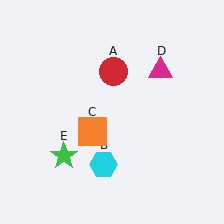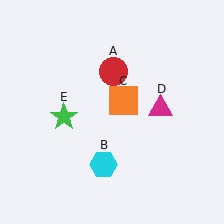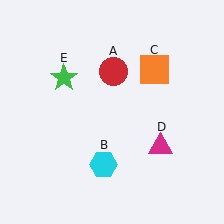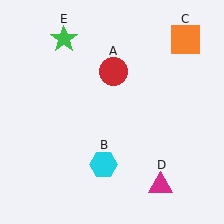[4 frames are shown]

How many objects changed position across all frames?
3 objects changed position: orange square (object C), magenta triangle (object D), green star (object E).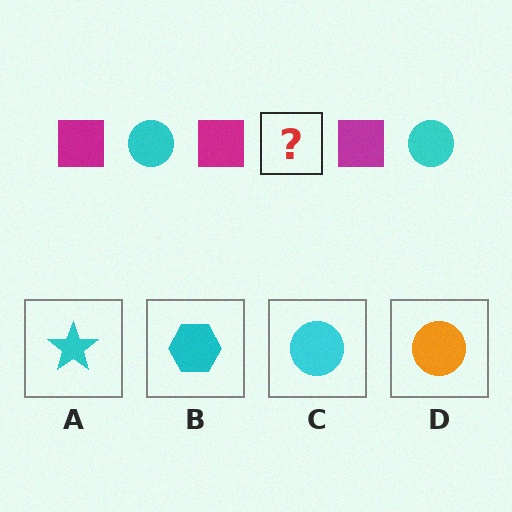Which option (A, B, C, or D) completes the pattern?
C.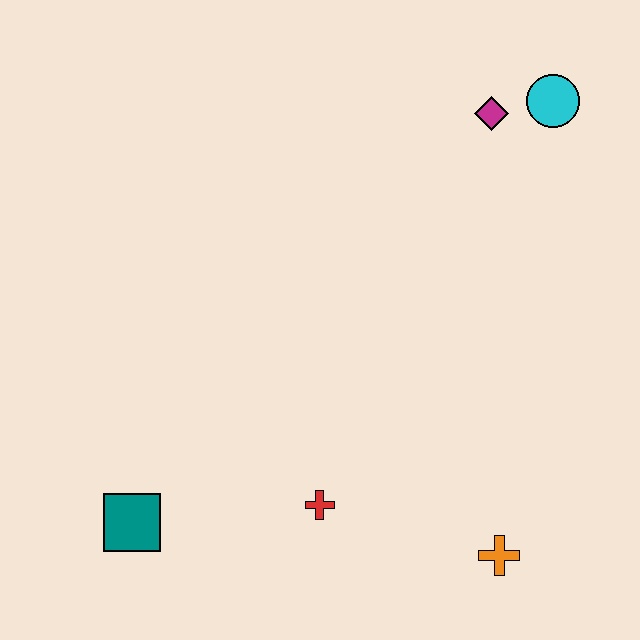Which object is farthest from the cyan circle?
The teal square is farthest from the cyan circle.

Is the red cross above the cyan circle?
No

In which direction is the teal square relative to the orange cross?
The teal square is to the left of the orange cross.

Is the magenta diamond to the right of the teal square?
Yes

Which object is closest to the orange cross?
The red cross is closest to the orange cross.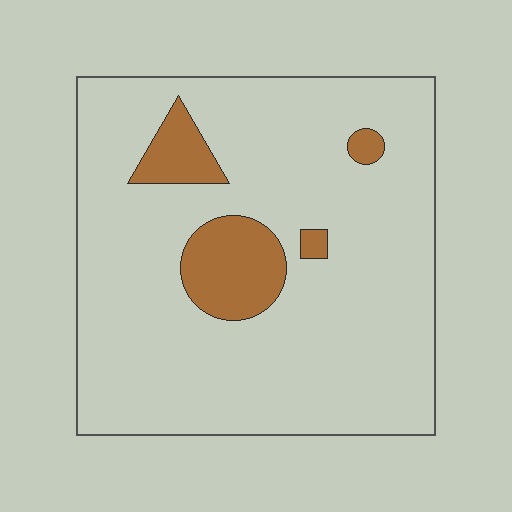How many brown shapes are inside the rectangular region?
4.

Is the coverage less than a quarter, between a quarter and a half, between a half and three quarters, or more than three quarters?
Less than a quarter.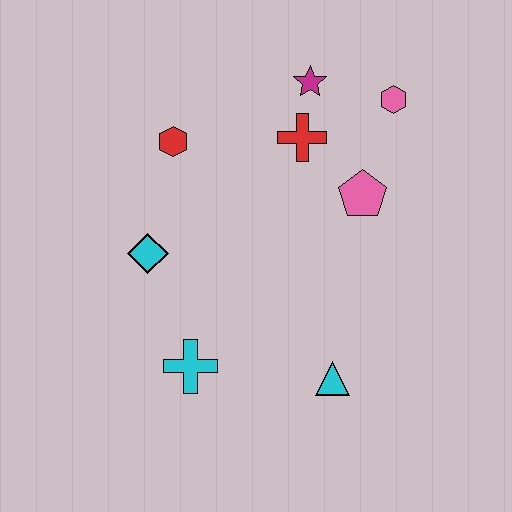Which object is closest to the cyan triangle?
The cyan cross is closest to the cyan triangle.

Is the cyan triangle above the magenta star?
No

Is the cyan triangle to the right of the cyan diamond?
Yes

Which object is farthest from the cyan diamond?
The pink hexagon is farthest from the cyan diamond.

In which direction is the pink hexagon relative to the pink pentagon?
The pink hexagon is above the pink pentagon.